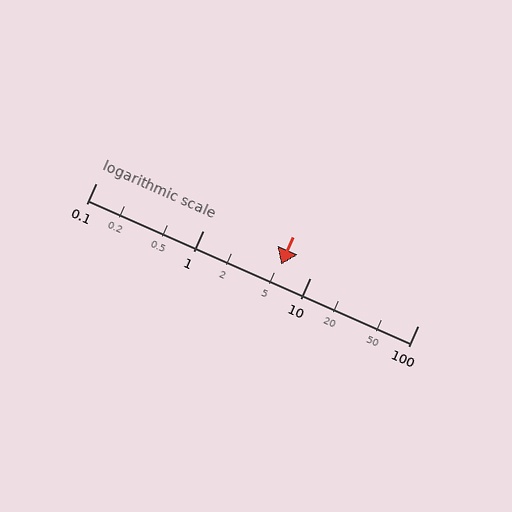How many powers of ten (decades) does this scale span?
The scale spans 3 decades, from 0.1 to 100.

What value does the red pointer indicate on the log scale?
The pointer indicates approximately 5.3.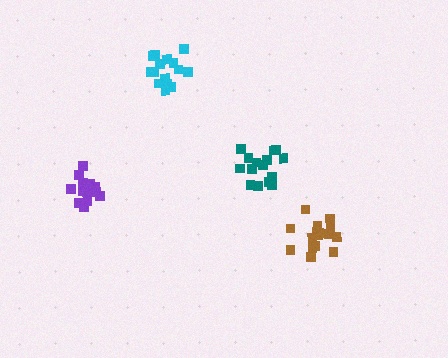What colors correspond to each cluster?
The clusters are colored: brown, teal, purple, cyan.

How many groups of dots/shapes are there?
There are 4 groups.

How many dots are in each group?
Group 1: 16 dots, Group 2: 15 dots, Group 3: 13 dots, Group 4: 15 dots (59 total).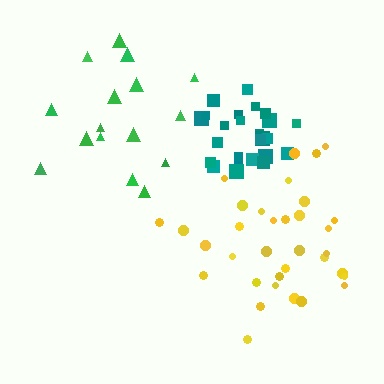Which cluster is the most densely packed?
Teal.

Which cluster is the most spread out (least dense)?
Green.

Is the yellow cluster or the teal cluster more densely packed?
Teal.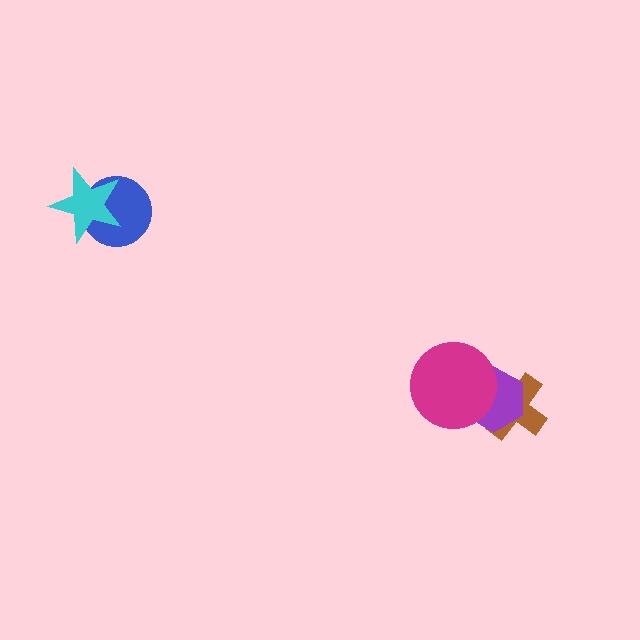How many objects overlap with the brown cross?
2 objects overlap with the brown cross.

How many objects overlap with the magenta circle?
2 objects overlap with the magenta circle.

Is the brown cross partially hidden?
Yes, it is partially covered by another shape.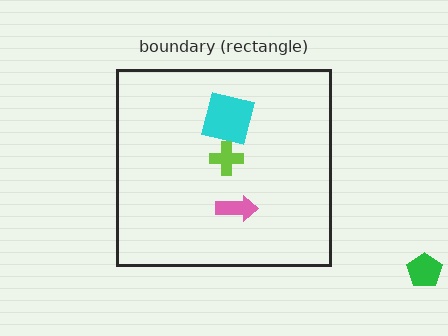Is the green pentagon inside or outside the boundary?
Outside.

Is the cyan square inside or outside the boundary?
Inside.